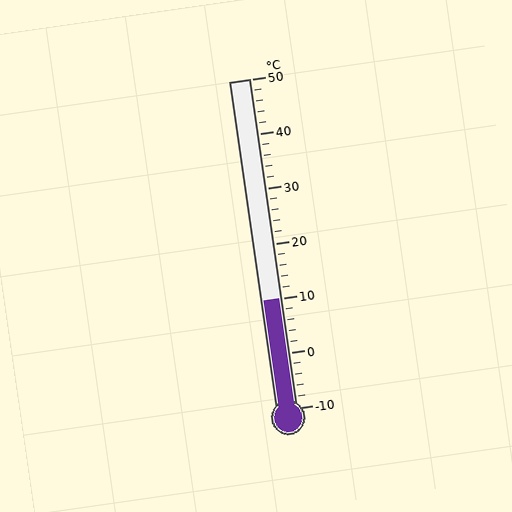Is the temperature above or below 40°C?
The temperature is below 40°C.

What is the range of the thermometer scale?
The thermometer scale ranges from -10°C to 50°C.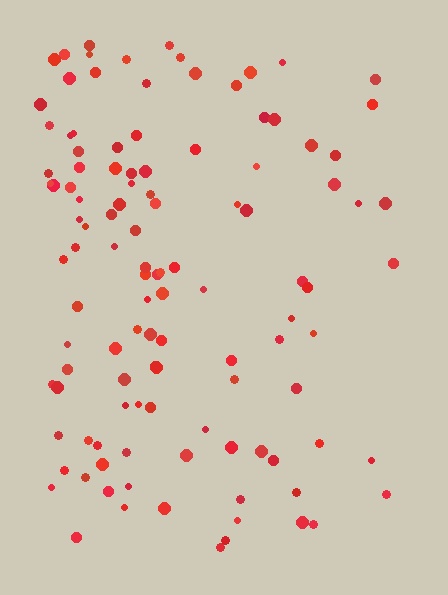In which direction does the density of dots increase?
From right to left, with the left side densest.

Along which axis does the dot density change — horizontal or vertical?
Horizontal.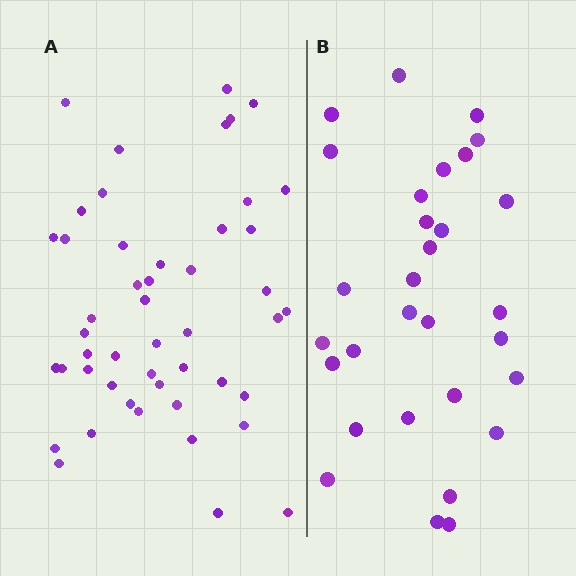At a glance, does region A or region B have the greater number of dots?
Region A (the left region) has more dots.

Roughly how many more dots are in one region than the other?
Region A has approximately 20 more dots than region B.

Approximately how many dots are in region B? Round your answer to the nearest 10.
About 30 dots.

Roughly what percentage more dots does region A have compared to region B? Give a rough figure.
About 60% more.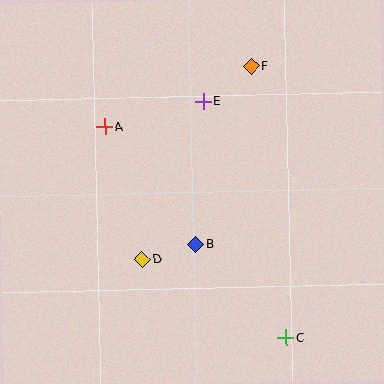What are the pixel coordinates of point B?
Point B is at (196, 244).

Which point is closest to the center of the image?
Point B at (196, 244) is closest to the center.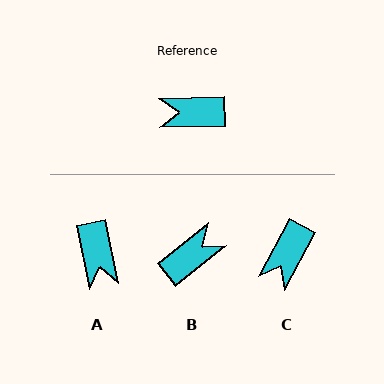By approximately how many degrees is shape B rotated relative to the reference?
Approximately 142 degrees clockwise.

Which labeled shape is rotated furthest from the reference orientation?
B, about 142 degrees away.